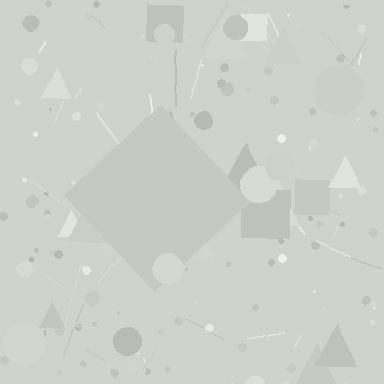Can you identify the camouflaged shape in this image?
The camouflaged shape is a diamond.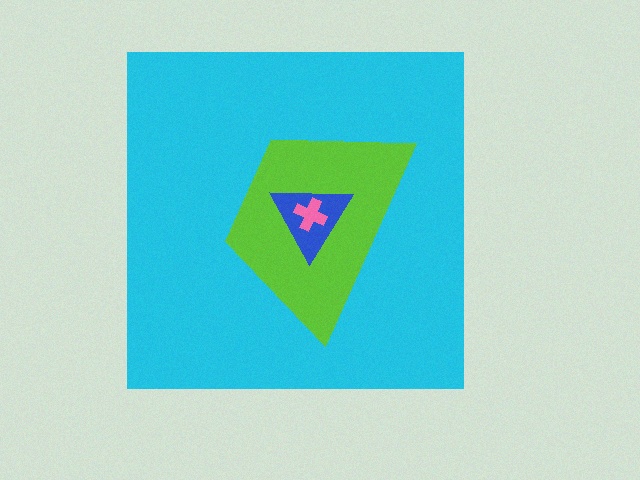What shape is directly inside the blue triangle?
The pink cross.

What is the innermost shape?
The pink cross.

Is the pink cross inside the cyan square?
Yes.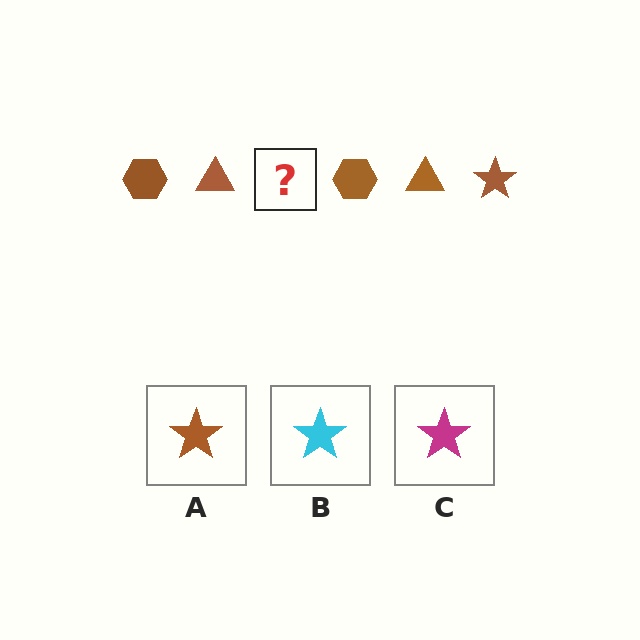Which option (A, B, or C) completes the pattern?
A.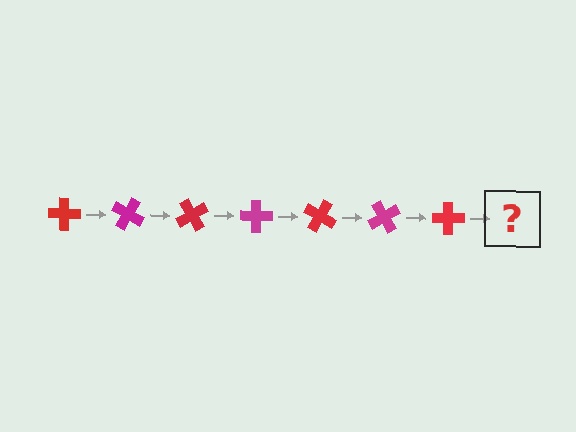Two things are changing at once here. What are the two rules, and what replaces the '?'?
The two rules are that it rotates 30 degrees each step and the color cycles through red and magenta. The '?' should be a magenta cross, rotated 210 degrees from the start.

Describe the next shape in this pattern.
It should be a magenta cross, rotated 210 degrees from the start.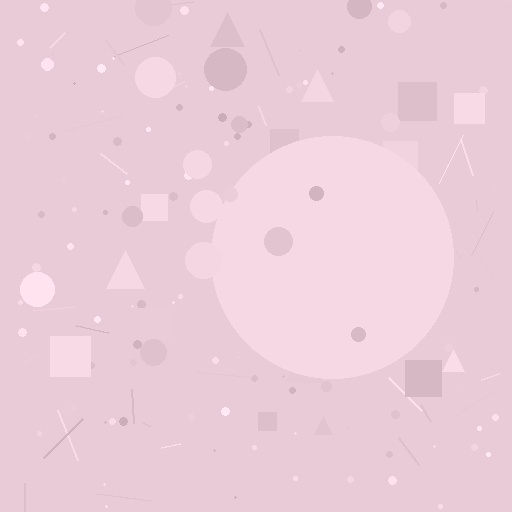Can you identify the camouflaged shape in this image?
The camouflaged shape is a circle.